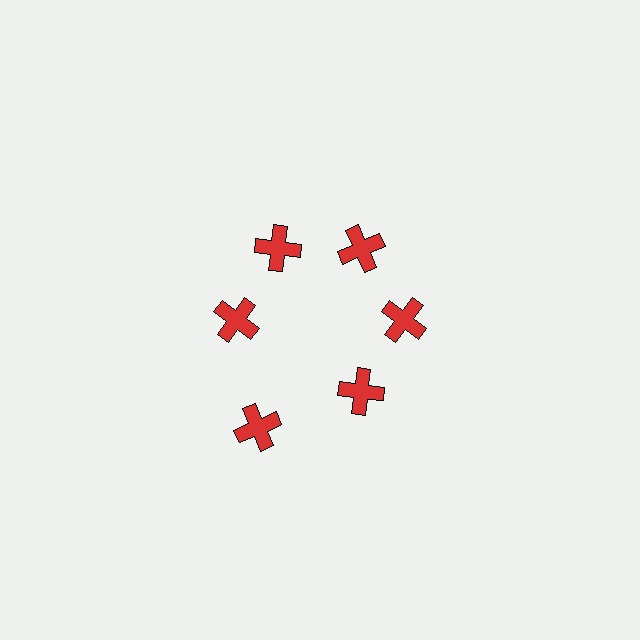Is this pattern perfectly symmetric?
No. The 6 red crosses are arranged in a ring, but one element near the 7 o'clock position is pushed outward from the center, breaking the 6-fold rotational symmetry.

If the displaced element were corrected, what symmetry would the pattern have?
It would have 6-fold rotational symmetry — the pattern would map onto itself every 60 degrees.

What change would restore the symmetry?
The symmetry would be restored by moving it inward, back onto the ring so that all 6 crosses sit at equal angles and equal distance from the center.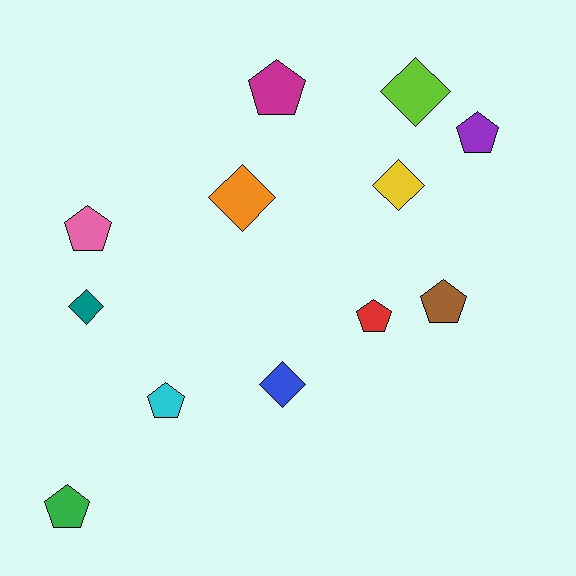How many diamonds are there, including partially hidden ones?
There are 5 diamonds.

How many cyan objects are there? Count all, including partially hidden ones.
There is 1 cyan object.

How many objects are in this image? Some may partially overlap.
There are 12 objects.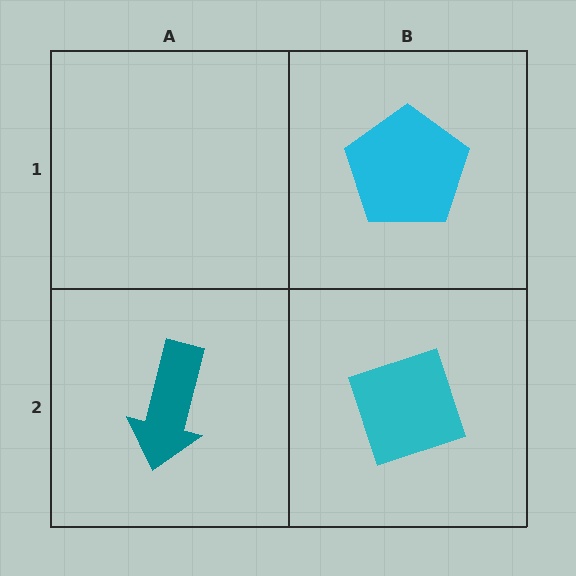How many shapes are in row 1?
1 shape.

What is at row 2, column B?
A cyan diamond.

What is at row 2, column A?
A teal arrow.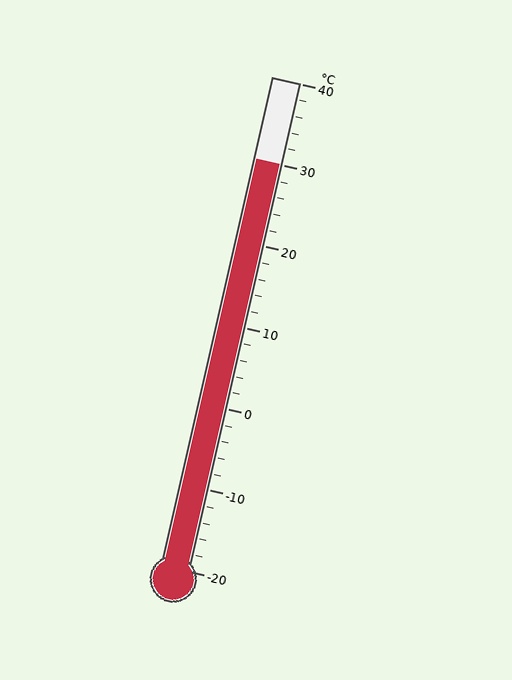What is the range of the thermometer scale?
The thermometer scale ranges from -20°C to 40°C.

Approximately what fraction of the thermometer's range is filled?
The thermometer is filled to approximately 85% of its range.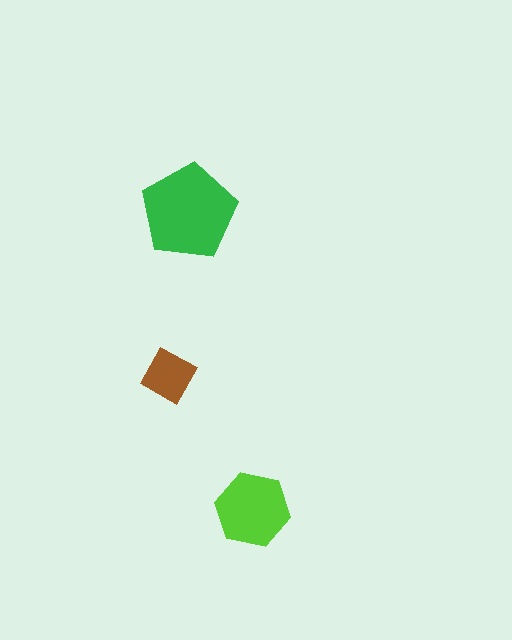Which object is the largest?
The green pentagon.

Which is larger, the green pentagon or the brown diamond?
The green pentagon.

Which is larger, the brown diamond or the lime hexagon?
The lime hexagon.